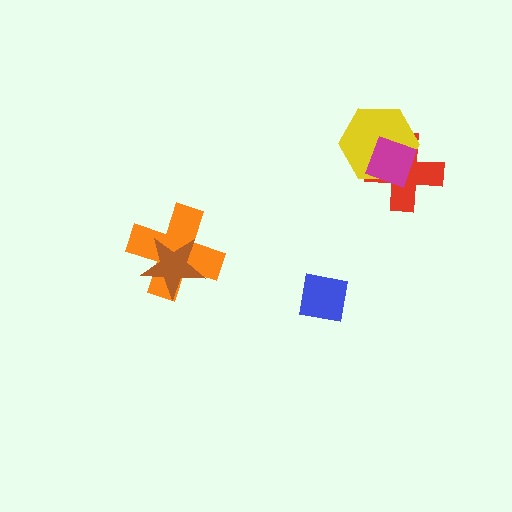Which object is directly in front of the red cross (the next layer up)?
The yellow hexagon is directly in front of the red cross.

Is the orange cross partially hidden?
Yes, it is partially covered by another shape.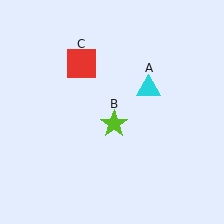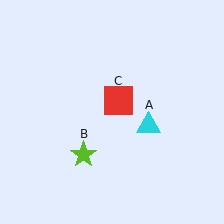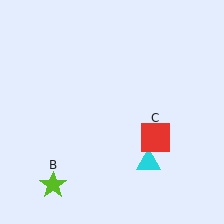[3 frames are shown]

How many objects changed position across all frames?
3 objects changed position: cyan triangle (object A), lime star (object B), red square (object C).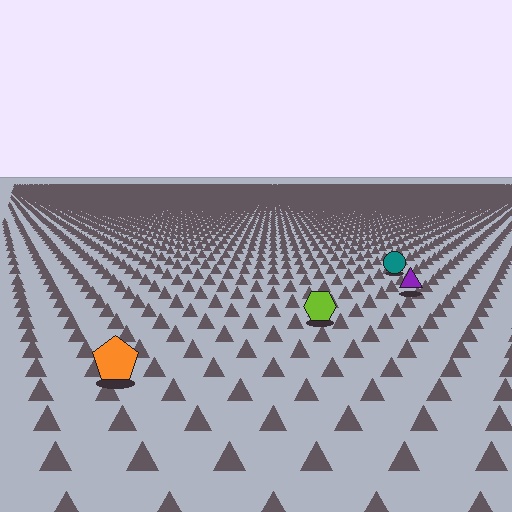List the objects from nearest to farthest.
From nearest to farthest: the orange pentagon, the lime hexagon, the purple triangle, the teal circle.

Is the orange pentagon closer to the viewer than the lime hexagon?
Yes. The orange pentagon is closer — you can tell from the texture gradient: the ground texture is coarser near it.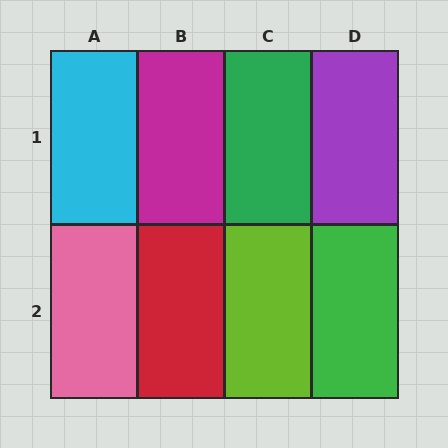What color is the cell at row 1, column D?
Purple.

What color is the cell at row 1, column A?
Cyan.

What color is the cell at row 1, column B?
Magenta.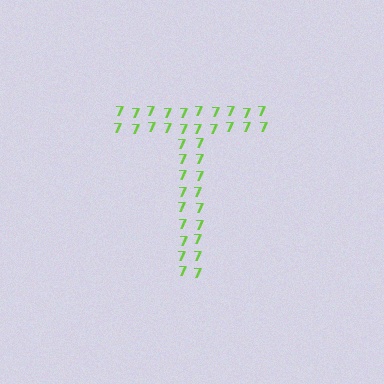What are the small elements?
The small elements are digit 7's.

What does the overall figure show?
The overall figure shows the letter T.